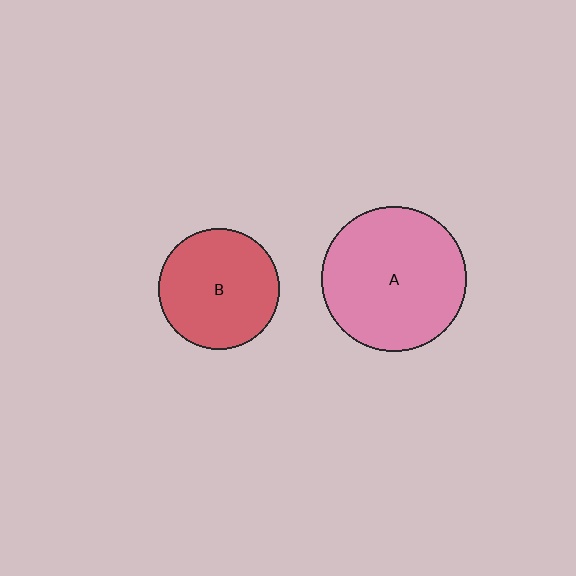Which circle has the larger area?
Circle A (pink).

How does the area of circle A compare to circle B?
Approximately 1.4 times.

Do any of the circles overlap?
No, none of the circles overlap.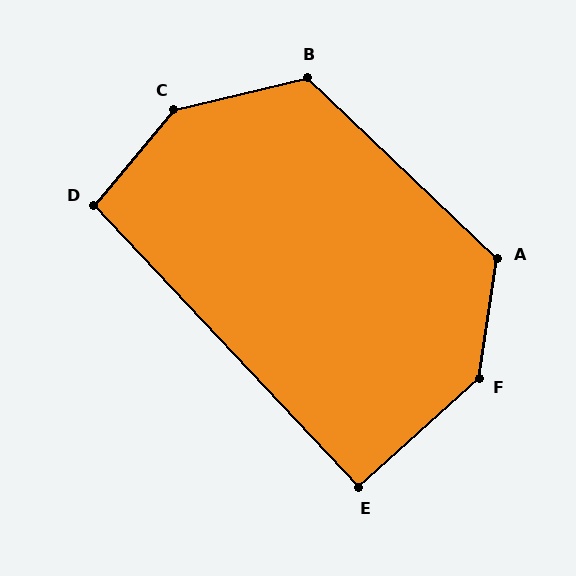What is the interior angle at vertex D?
Approximately 97 degrees (obtuse).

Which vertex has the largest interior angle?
C, at approximately 144 degrees.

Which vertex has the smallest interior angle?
E, at approximately 91 degrees.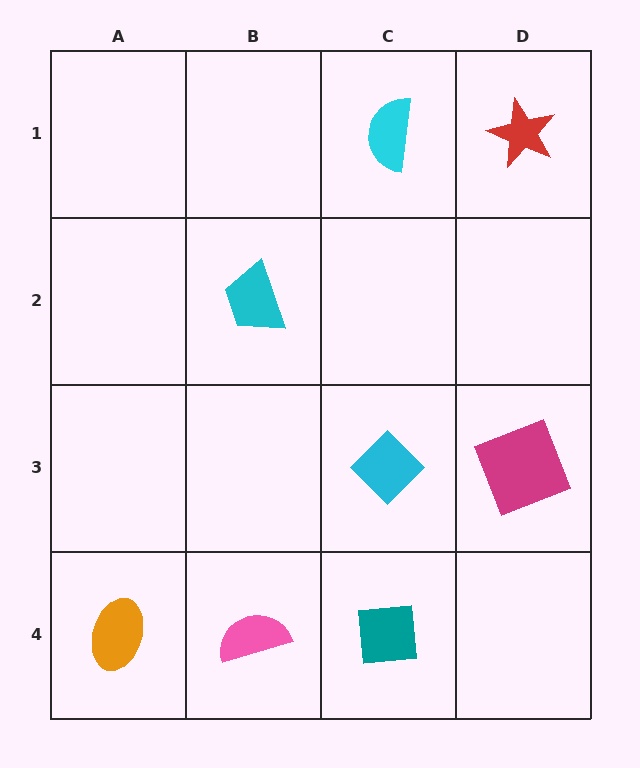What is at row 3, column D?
A magenta square.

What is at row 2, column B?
A cyan trapezoid.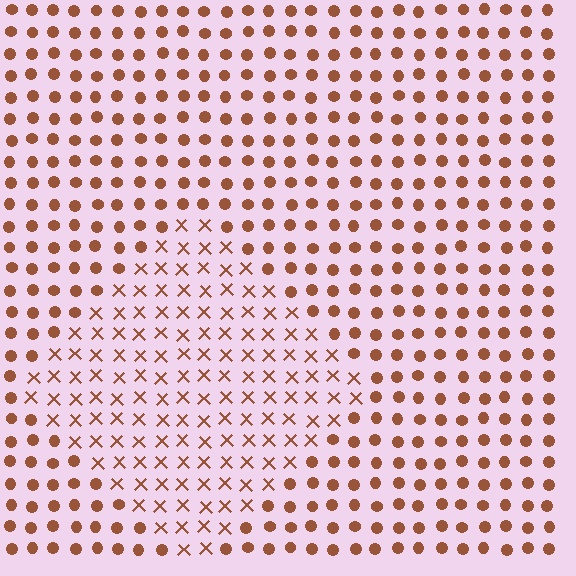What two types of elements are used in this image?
The image uses X marks inside the diamond region and circles outside it.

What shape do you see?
I see a diamond.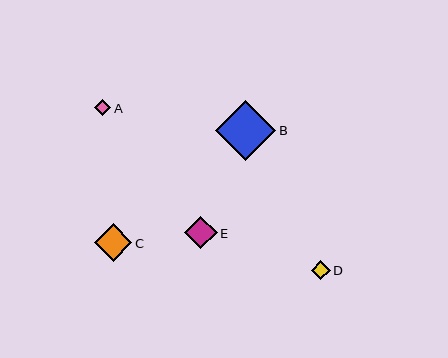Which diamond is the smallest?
Diamond A is the smallest with a size of approximately 16 pixels.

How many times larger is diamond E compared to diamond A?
Diamond E is approximately 2.0 times the size of diamond A.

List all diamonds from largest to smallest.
From largest to smallest: B, C, E, D, A.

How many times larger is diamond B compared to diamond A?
Diamond B is approximately 3.7 times the size of diamond A.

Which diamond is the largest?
Diamond B is the largest with a size of approximately 60 pixels.